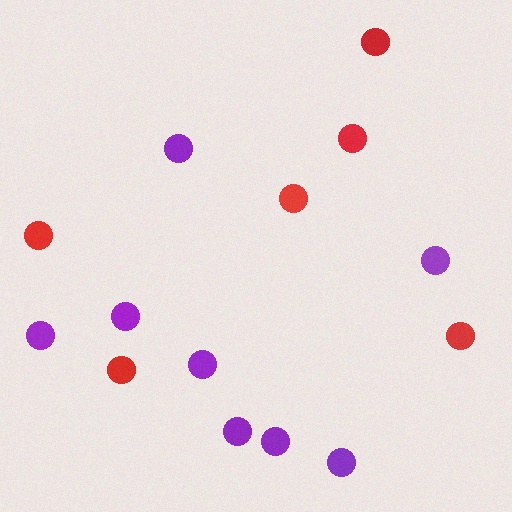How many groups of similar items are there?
There are 2 groups: one group of red circles (6) and one group of purple circles (8).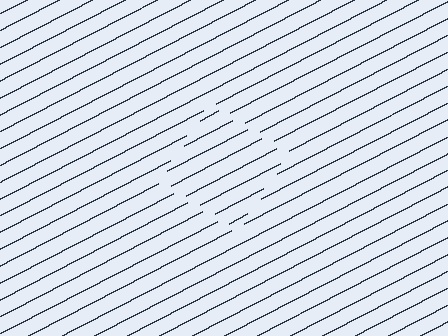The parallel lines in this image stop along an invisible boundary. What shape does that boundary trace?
An illusory square. The interior of the shape contains the same grating, shifted by half a period — the contour is defined by the phase discontinuity where line-ends from the inner and outer gratings abut.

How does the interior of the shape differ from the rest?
The interior of the shape contains the same grating, shifted by half a period — the contour is defined by the phase discontinuity where line-ends from the inner and outer gratings abut.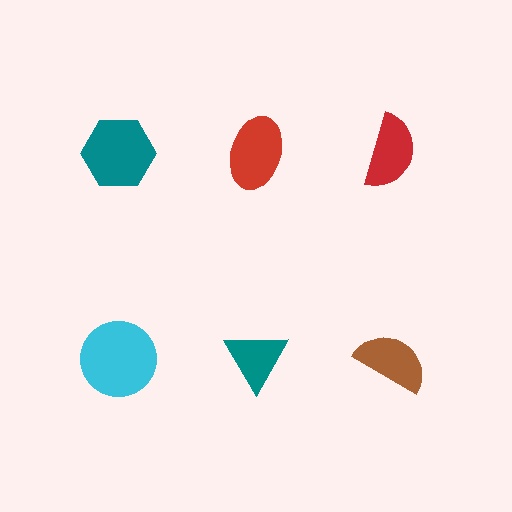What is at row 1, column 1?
A teal hexagon.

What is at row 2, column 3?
A brown semicircle.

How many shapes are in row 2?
3 shapes.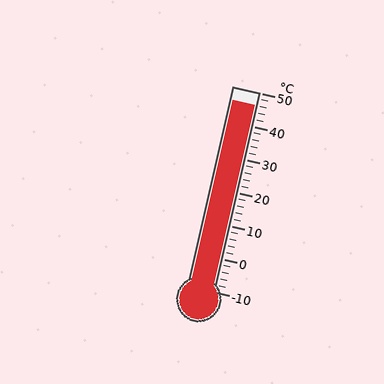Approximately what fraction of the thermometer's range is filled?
The thermometer is filled to approximately 95% of its range.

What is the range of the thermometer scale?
The thermometer scale ranges from -10°C to 50°C.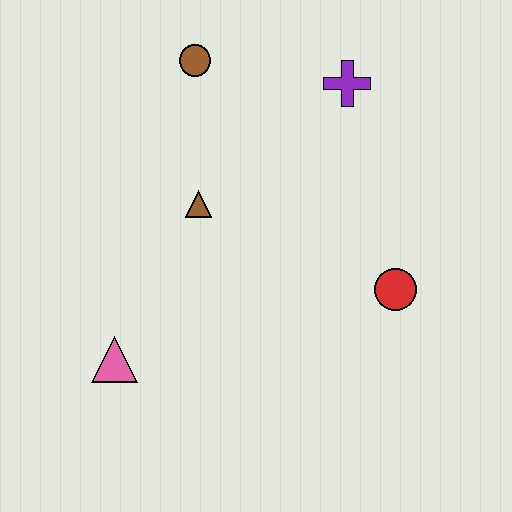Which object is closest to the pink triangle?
The brown triangle is closest to the pink triangle.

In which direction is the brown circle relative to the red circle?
The brown circle is above the red circle.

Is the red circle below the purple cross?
Yes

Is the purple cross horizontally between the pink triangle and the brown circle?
No